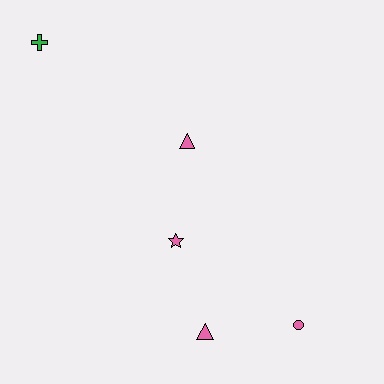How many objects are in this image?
There are 5 objects.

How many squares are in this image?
There are no squares.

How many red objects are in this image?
There are no red objects.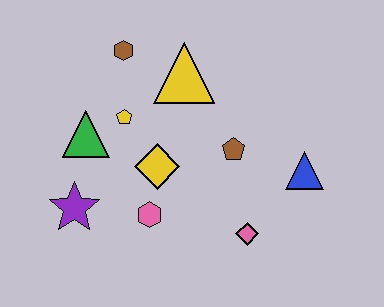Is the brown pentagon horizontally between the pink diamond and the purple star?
Yes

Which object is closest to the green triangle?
The yellow pentagon is closest to the green triangle.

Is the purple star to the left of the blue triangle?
Yes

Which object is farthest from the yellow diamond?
The blue triangle is farthest from the yellow diamond.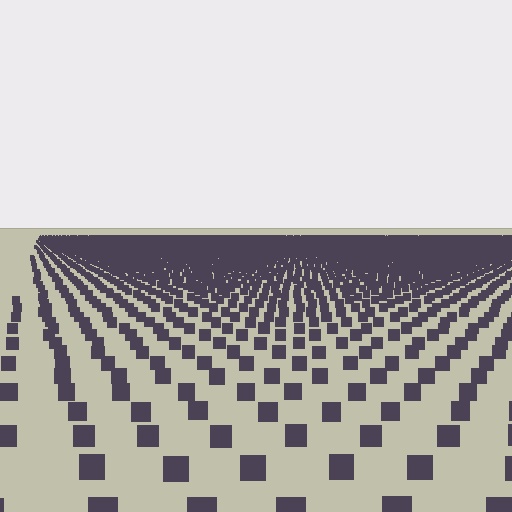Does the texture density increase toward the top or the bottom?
Density increases toward the top.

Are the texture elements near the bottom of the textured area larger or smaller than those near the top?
Larger. Near the bottom, elements are closer to the viewer and appear at a bigger on-screen size.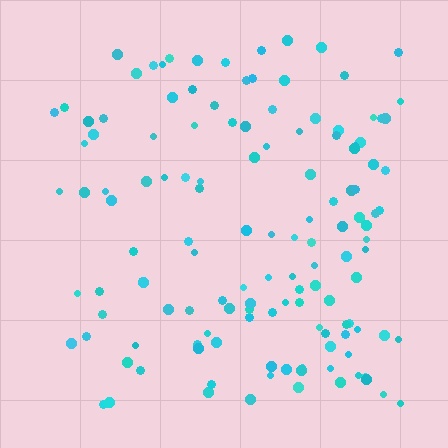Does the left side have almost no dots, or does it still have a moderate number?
Still a moderate number, just noticeably fewer than the right.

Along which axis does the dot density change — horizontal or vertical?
Horizontal.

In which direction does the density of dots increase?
From left to right, with the right side densest.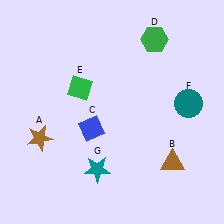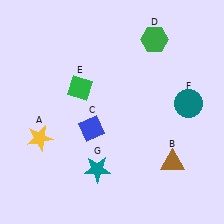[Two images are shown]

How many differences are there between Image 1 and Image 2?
There is 1 difference between the two images.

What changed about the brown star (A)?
In Image 1, A is brown. In Image 2, it changed to yellow.